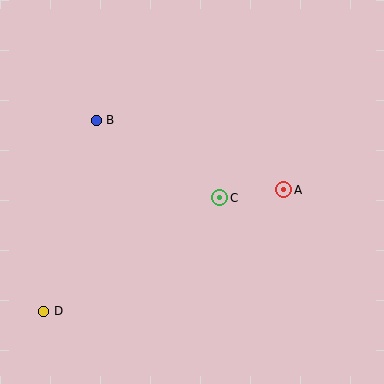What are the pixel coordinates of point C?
Point C is at (220, 198).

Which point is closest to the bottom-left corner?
Point D is closest to the bottom-left corner.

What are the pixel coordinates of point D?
Point D is at (44, 311).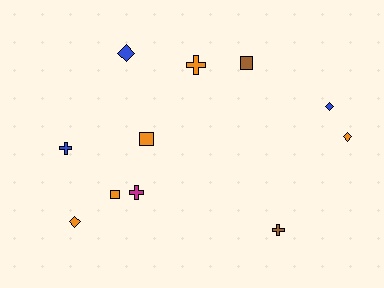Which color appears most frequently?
Orange, with 5 objects.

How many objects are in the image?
There are 11 objects.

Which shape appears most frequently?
Cross, with 4 objects.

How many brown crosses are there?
There is 1 brown cross.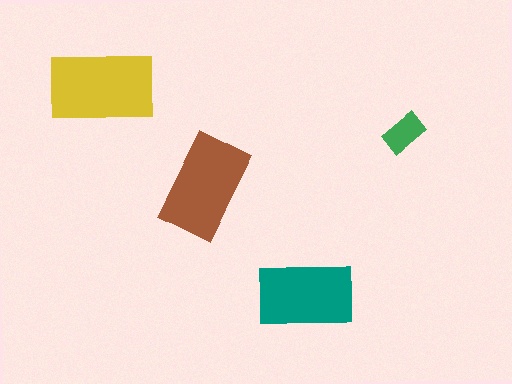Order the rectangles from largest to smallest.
the yellow one, the brown one, the teal one, the green one.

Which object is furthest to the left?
The yellow rectangle is leftmost.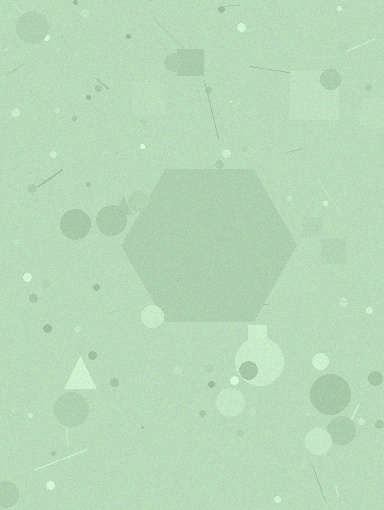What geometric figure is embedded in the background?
A hexagon is embedded in the background.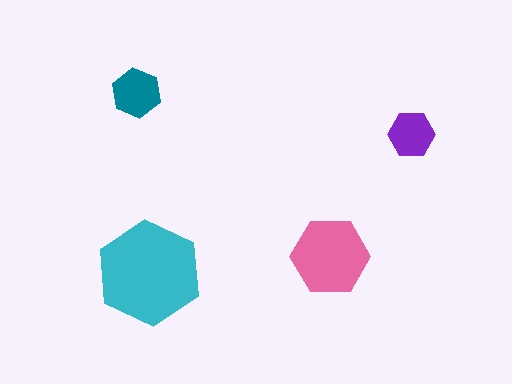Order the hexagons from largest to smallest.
the cyan one, the pink one, the teal one, the purple one.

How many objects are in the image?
There are 4 objects in the image.